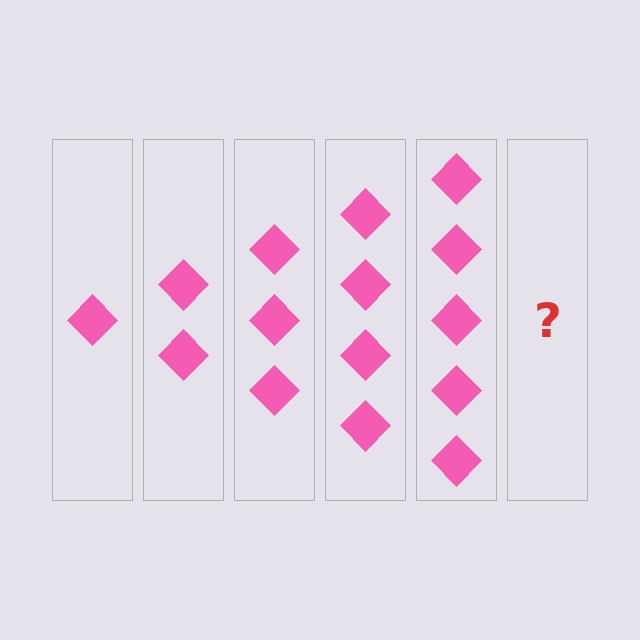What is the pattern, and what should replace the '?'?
The pattern is that each step adds one more diamond. The '?' should be 6 diamonds.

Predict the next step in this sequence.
The next step is 6 diamonds.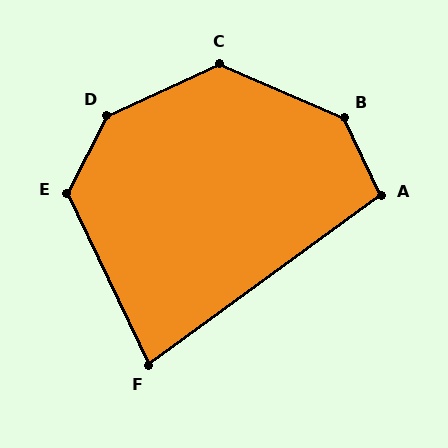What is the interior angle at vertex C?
Approximately 132 degrees (obtuse).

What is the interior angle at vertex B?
Approximately 139 degrees (obtuse).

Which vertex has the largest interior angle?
D, at approximately 141 degrees.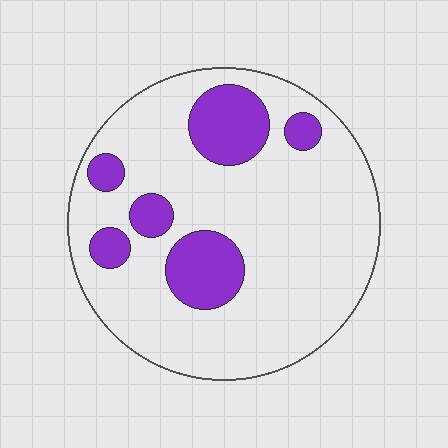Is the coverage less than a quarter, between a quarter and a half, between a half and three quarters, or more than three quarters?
Less than a quarter.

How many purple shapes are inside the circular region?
6.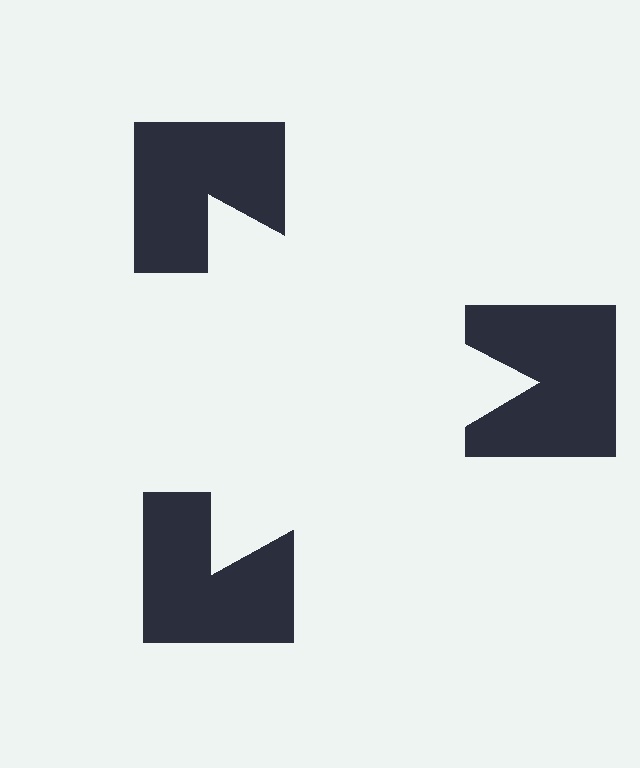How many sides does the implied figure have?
3 sides.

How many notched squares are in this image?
There are 3 — one at each vertex of the illusory triangle.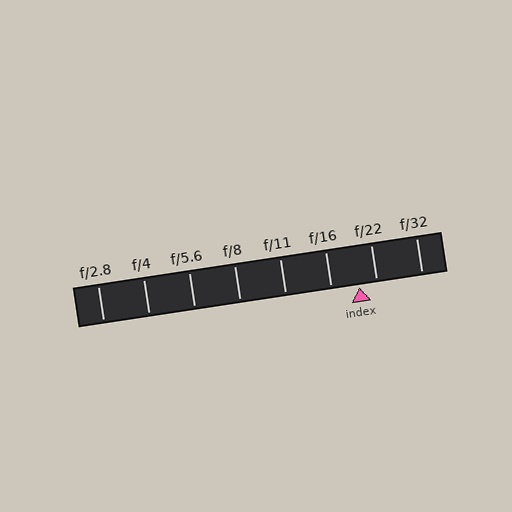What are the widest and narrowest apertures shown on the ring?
The widest aperture shown is f/2.8 and the narrowest is f/32.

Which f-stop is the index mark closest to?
The index mark is closest to f/22.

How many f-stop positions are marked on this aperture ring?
There are 8 f-stop positions marked.